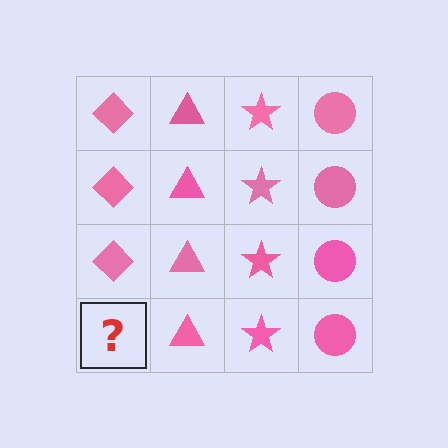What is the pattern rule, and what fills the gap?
The rule is that each column has a consistent shape. The gap should be filled with a pink diamond.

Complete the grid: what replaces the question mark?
The question mark should be replaced with a pink diamond.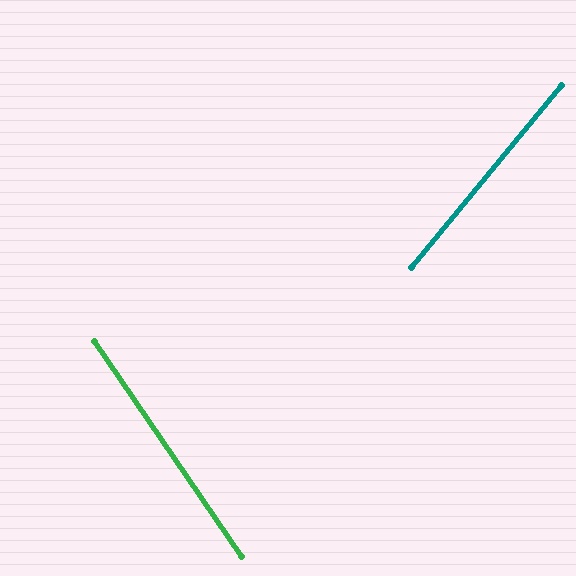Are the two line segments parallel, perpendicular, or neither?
Neither parallel nor perpendicular — they differ by about 74°.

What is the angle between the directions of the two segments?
Approximately 74 degrees.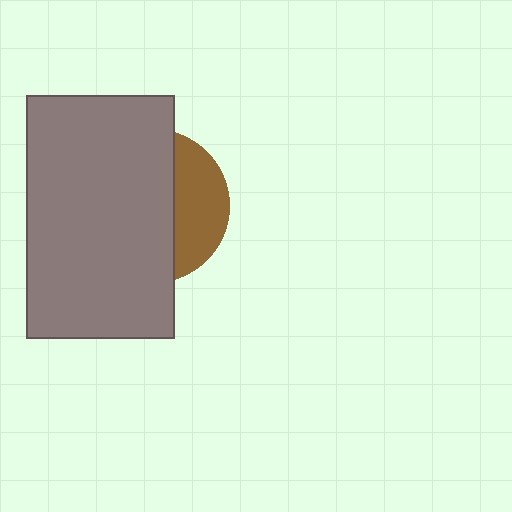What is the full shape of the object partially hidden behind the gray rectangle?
The partially hidden object is a brown circle.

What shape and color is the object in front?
The object in front is a gray rectangle.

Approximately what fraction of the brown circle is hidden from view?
Roughly 69% of the brown circle is hidden behind the gray rectangle.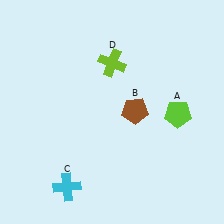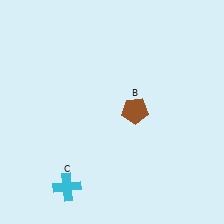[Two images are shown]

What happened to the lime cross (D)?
The lime cross (D) was removed in Image 2. It was in the top-right area of Image 1.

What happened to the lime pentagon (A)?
The lime pentagon (A) was removed in Image 2. It was in the bottom-right area of Image 1.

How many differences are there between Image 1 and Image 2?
There are 2 differences between the two images.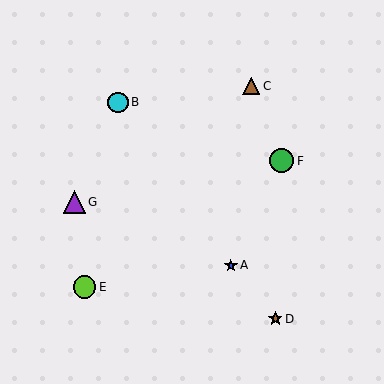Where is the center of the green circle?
The center of the green circle is at (282, 161).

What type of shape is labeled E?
Shape E is a lime circle.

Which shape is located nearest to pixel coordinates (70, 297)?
The lime circle (labeled E) at (84, 287) is nearest to that location.